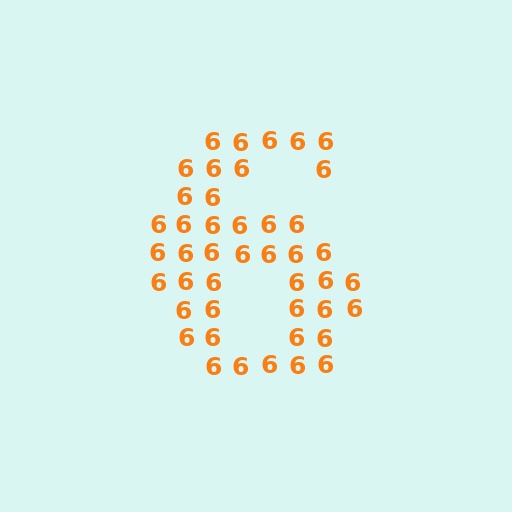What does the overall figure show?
The overall figure shows the digit 6.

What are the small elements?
The small elements are digit 6's.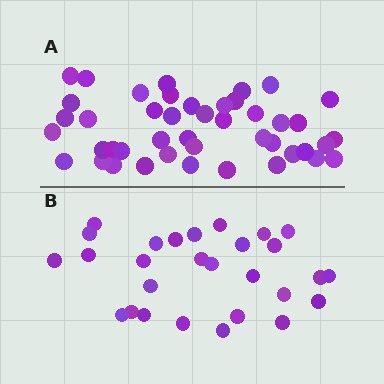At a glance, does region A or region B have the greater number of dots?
Region A (the top region) has more dots.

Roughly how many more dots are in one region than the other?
Region A has approximately 15 more dots than region B.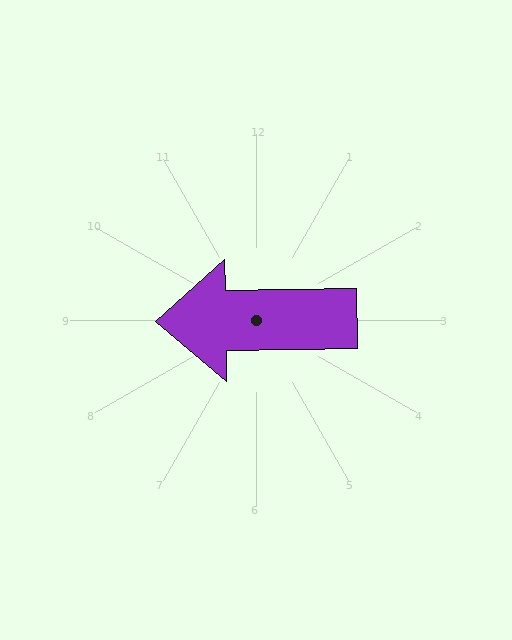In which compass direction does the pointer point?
West.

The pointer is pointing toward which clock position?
Roughly 9 o'clock.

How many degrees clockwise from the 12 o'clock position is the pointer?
Approximately 269 degrees.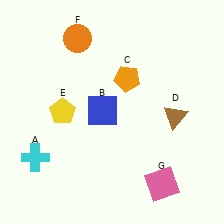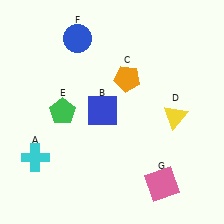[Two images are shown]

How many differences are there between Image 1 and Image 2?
There are 3 differences between the two images.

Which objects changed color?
D changed from brown to yellow. E changed from yellow to green. F changed from orange to blue.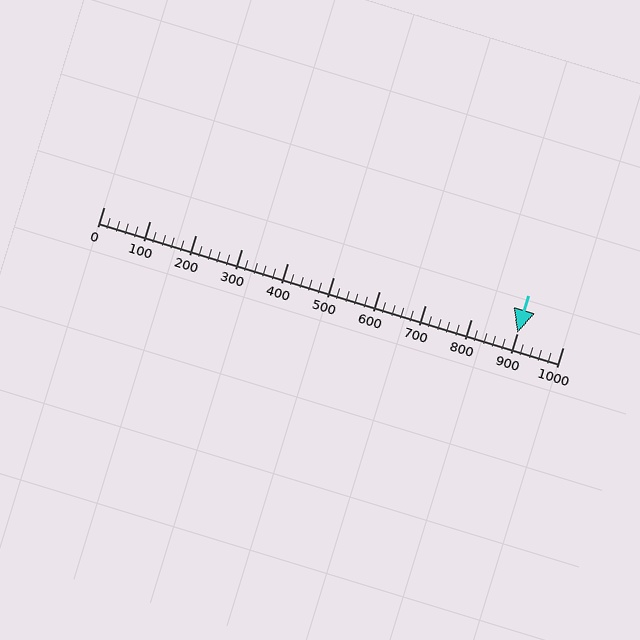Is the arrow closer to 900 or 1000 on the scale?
The arrow is closer to 900.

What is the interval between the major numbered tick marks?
The major tick marks are spaced 100 units apart.